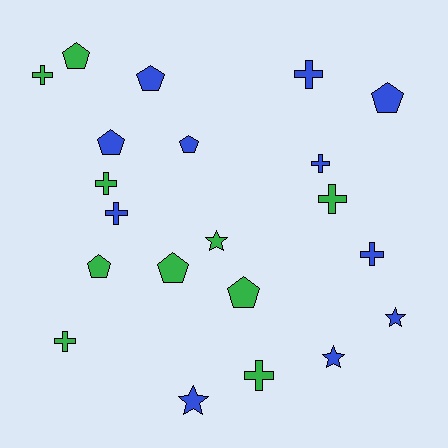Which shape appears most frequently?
Cross, with 9 objects.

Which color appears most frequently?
Blue, with 11 objects.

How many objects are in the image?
There are 21 objects.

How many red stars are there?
There are no red stars.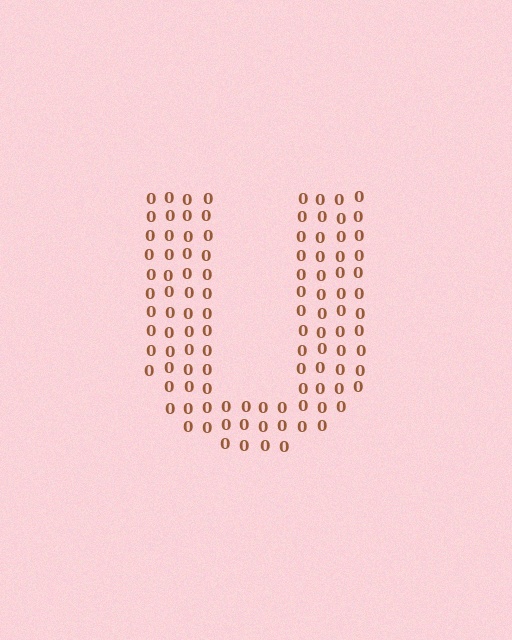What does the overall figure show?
The overall figure shows the letter U.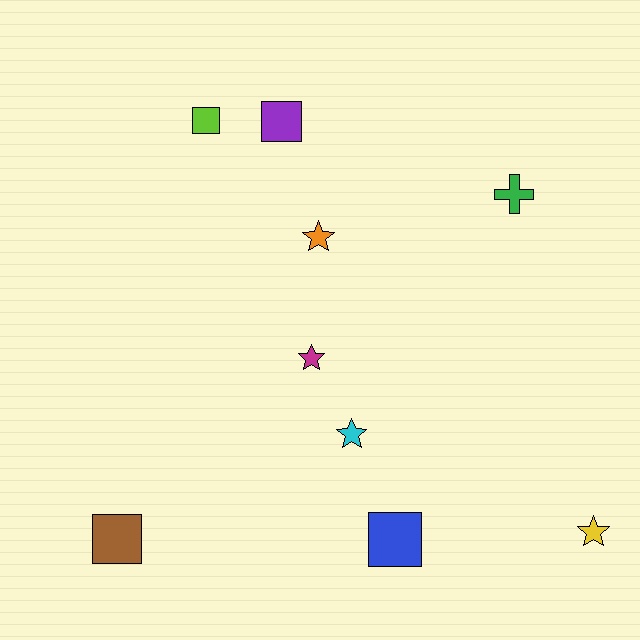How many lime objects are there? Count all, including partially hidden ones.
There is 1 lime object.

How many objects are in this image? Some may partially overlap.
There are 9 objects.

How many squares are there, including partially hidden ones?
There are 4 squares.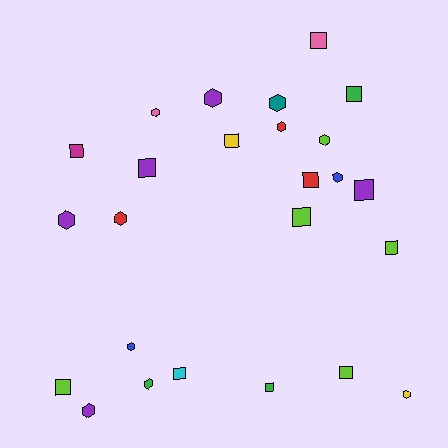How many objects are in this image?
There are 25 objects.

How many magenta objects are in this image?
There is 1 magenta object.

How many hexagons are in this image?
There are 12 hexagons.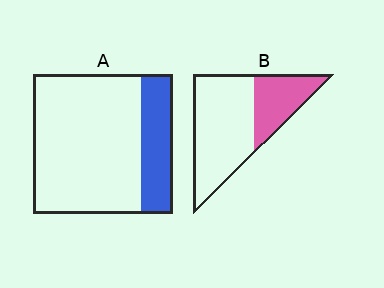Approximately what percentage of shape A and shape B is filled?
A is approximately 25% and B is approximately 30%.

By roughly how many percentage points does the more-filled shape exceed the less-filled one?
By roughly 10 percentage points (B over A).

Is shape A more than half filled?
No.